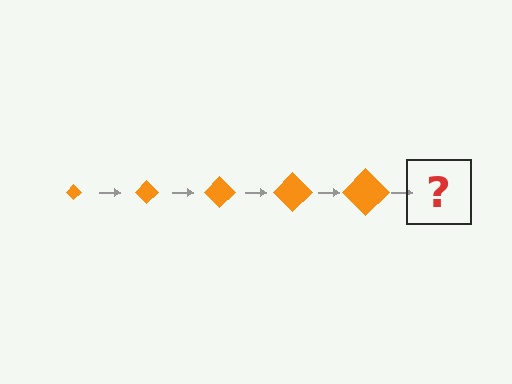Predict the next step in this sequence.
The next step is an orange diamond, larger than the previous one.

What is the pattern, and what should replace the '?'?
The pattern is that the diamond gets progressively larger each step. The '?' should be an orange diamond, larger than the previous one.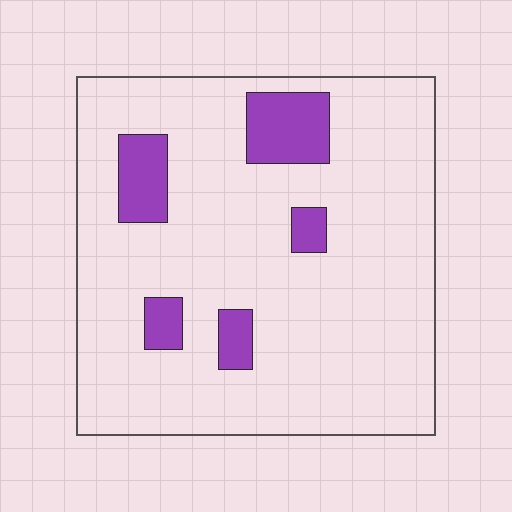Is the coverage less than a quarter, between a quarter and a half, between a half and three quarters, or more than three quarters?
Less than a quarter.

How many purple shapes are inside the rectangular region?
5.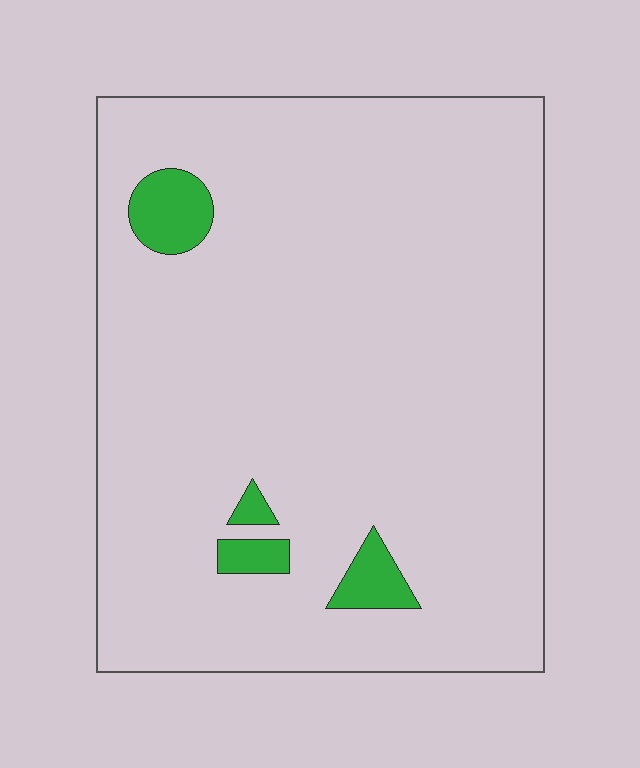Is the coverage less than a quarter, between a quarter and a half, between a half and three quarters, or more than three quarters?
Less than a quarter.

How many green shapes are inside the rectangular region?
4.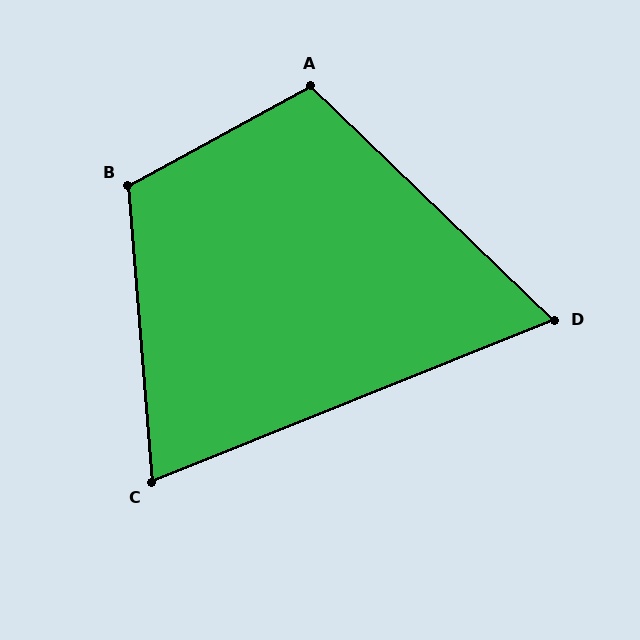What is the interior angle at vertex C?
Approximately 73 degrees (acute).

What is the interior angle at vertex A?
Approximately 107 degrees (obtuse).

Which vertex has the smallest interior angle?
D, at approximately 66 degrees.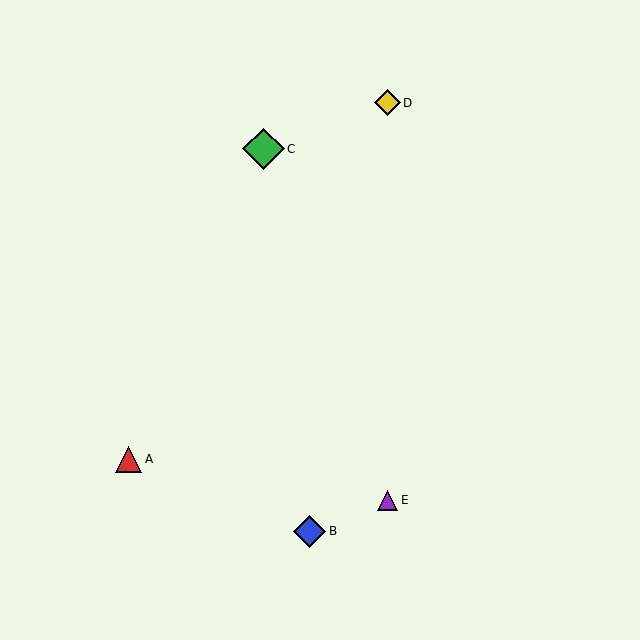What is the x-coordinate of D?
Object D is at x≈387.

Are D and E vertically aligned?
Yes, both are at x≈387.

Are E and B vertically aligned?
No, E is at x≈387 and B is at x≈310.